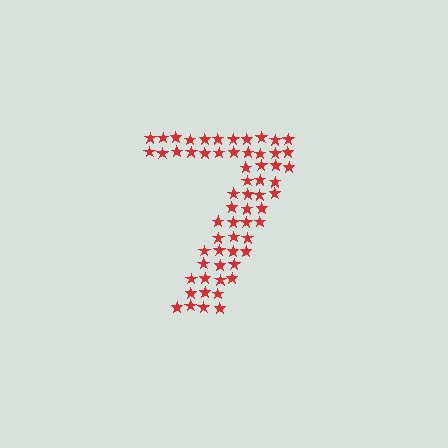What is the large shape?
The large shape is the digit 7.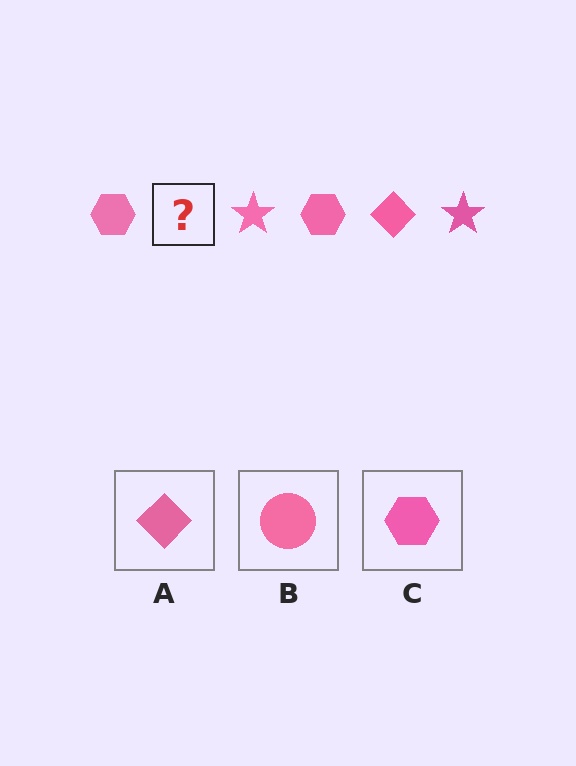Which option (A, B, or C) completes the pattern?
A.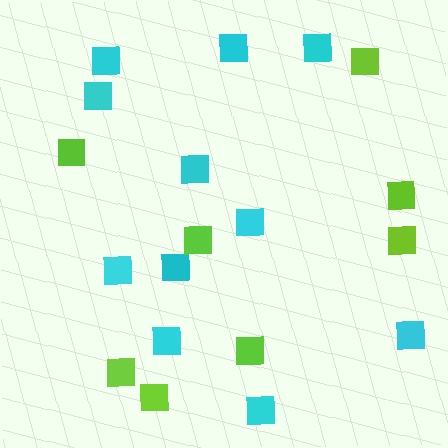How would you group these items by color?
There are 2 groups: one group of cyan squares (11) and one group of lime squares (8).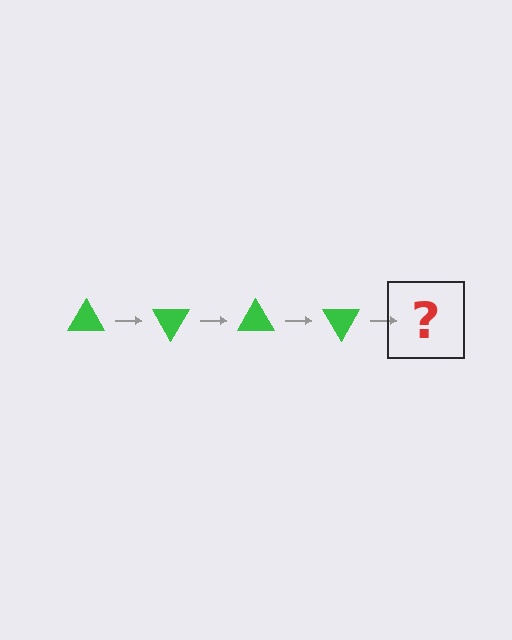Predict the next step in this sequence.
The next step is a green triangle rotated 240 degrees.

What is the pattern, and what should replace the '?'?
The pattern is that the triangle rotates 60 degrees each step. The '?' should be a green triangle rotated 240 degrees.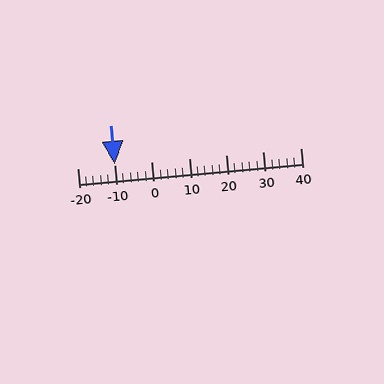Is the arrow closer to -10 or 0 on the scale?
The arrow is closer to -10.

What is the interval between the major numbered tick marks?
The major tick marks are spaced 10 units apart.